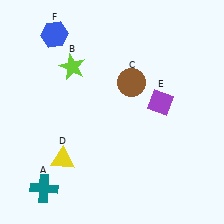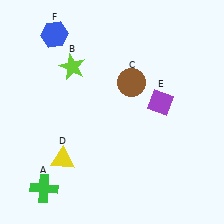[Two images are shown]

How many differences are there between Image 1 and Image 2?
There is 1 difference between the two images.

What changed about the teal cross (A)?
In Image 1, A is teal. In Image 2, it changed to green.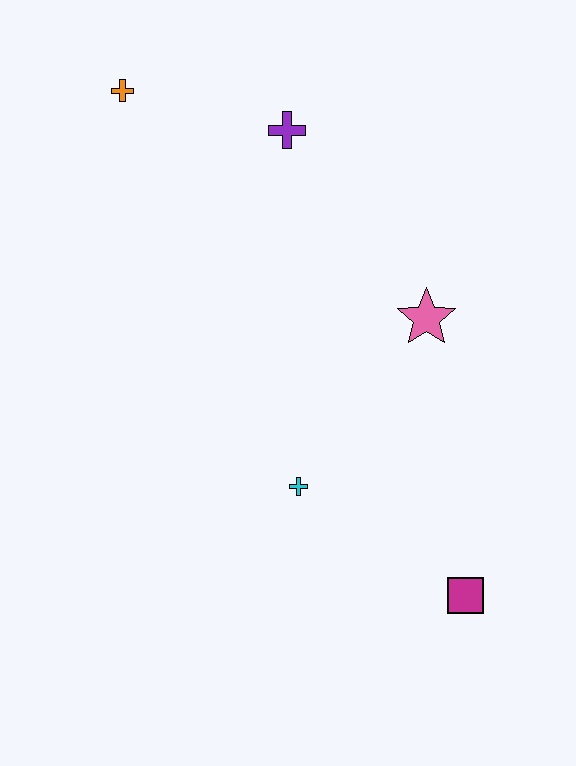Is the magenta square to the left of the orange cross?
No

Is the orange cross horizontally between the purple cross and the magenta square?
No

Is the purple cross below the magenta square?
No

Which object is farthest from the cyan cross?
The orange cross is farthest from the cyan cross.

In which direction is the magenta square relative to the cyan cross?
The magenta square is to the right of the cyan cross.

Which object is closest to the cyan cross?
The magenta square is closest to the cyan cross.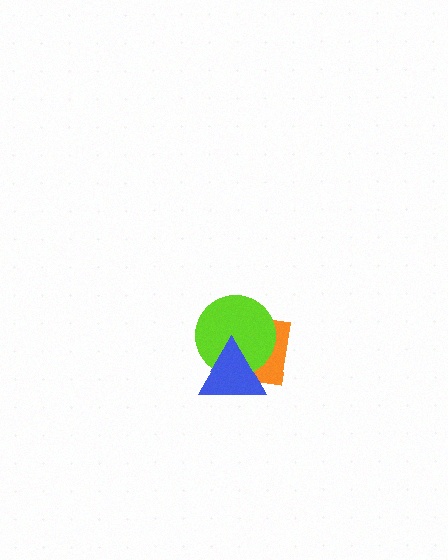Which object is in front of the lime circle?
The blue triangle is in front of the lime circle.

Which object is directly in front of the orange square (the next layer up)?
The lime circle is directly in front of the orange square.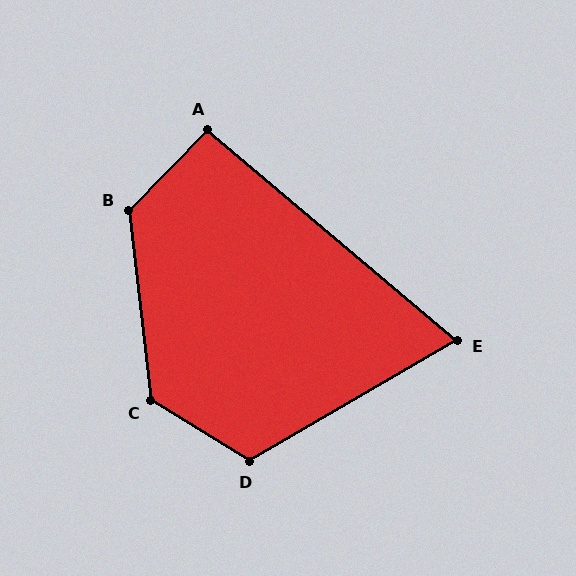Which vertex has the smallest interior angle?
E, at approximately 70 degrees.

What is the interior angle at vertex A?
Approximately 94 degrees (approximately right).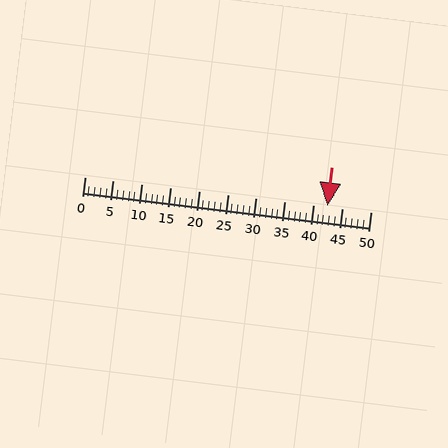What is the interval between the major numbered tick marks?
The major tick marks are spaced 5 units apart.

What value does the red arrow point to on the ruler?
The red arrow points to approximately 42.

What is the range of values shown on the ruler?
The ruler shows values from 0 to 50.